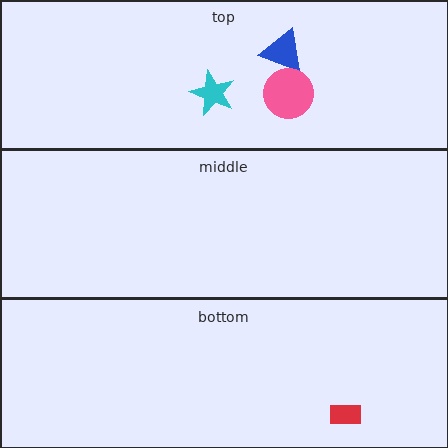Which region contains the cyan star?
The top region.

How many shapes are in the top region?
3.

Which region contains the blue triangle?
The top region.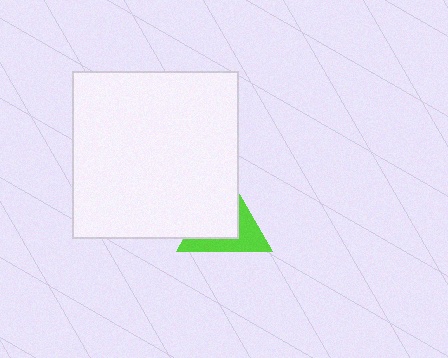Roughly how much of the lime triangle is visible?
A small part of it is visible (roughly 42%).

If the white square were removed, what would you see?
You would see the complete lime triangle.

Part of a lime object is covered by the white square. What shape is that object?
It is a triangle.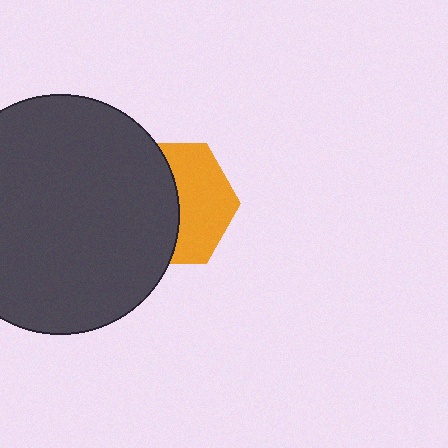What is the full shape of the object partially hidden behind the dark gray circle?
The partially hidden object is an orange hexagon.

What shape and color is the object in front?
The object in front is a dark gray circle.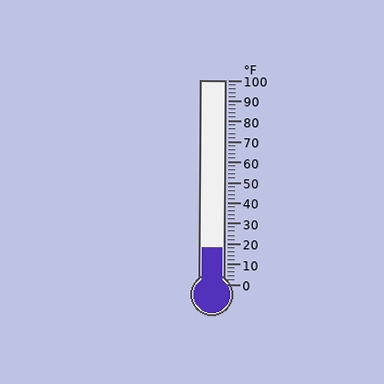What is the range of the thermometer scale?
The thermometer scale ranges from 0°F to 100°F.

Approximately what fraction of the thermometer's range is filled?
The thermometer is filled to approximately 20% of its range.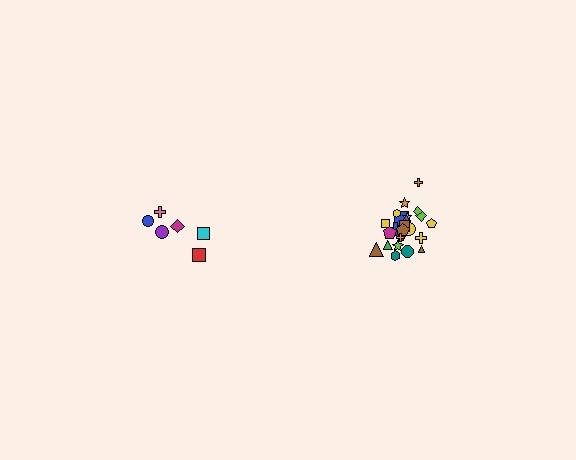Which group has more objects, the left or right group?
The right group.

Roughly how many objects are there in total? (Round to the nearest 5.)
Roughly 30 objects in total.